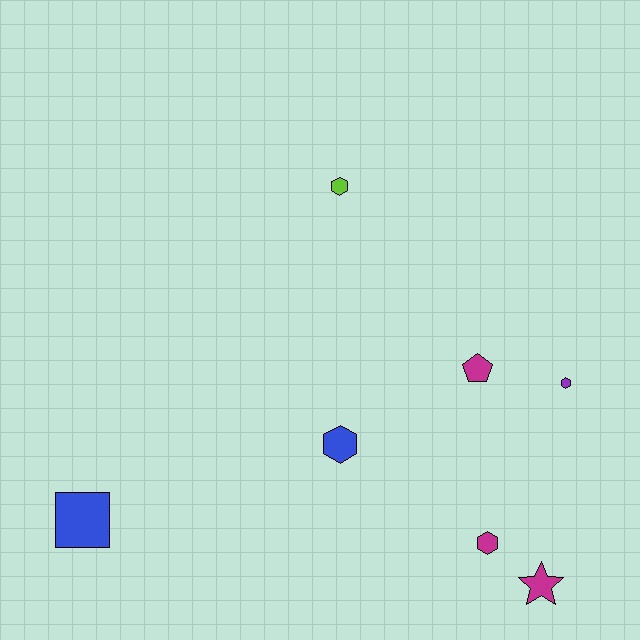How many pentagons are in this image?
There is 1 pentagon.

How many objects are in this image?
There are 7 objects.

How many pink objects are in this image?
There are no pink objects.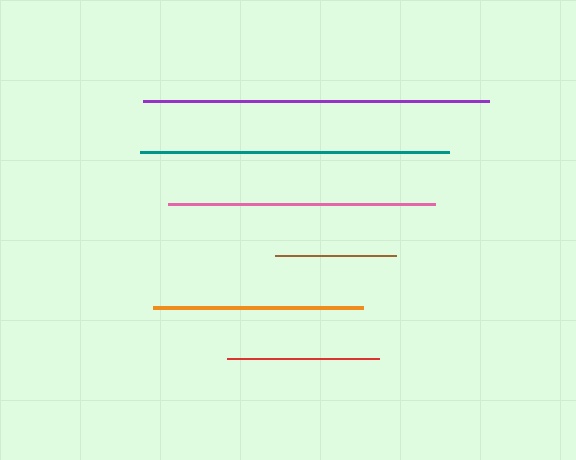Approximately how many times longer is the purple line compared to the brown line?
The purple line is approximately 2.9 times the length of the brown line.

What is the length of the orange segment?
The orange segment is approximately 211 pixels long.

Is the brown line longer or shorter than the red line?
The red line is longer than the brown line.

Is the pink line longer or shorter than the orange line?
The pink line is longer than the orange line.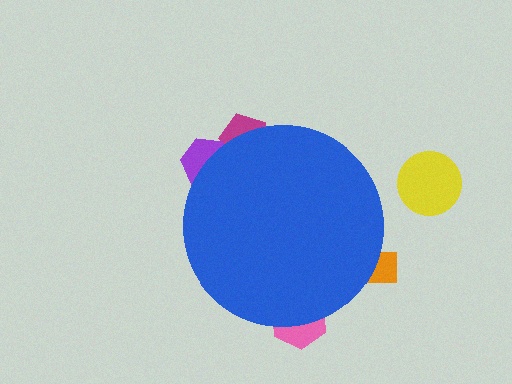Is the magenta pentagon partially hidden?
Yes, the magenta pentagon is partially hidden behind the blue circle.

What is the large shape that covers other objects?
A blue circle.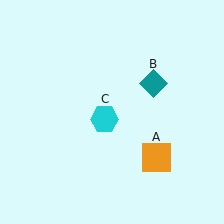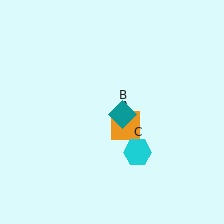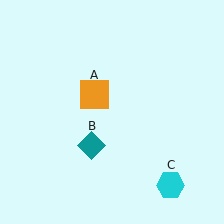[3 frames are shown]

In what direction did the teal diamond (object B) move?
The teal diamond (object B) moved down and to the left.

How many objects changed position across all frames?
3 objects changed position: orange square (object A), teal diamond (object B), cyan hexagon (object C).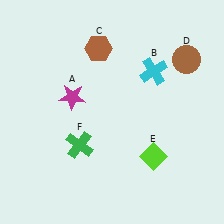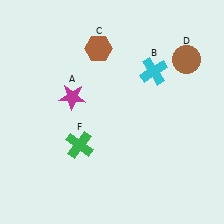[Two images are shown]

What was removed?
The lime diamond (E) was removed in Image 2.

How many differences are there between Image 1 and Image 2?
There is 1 difference between the two images.